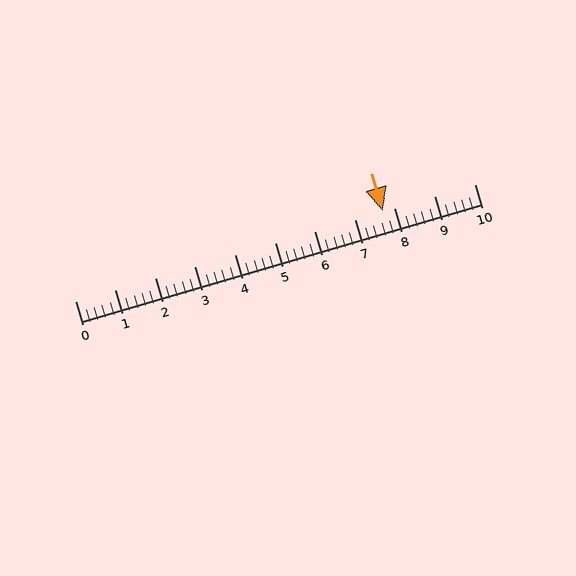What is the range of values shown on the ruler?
The ruler shows values from 0 to 10.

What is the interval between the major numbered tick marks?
The major tick marks are spaced 1 units apart.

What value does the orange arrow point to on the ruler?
The orange arrow points to approximately 7.7.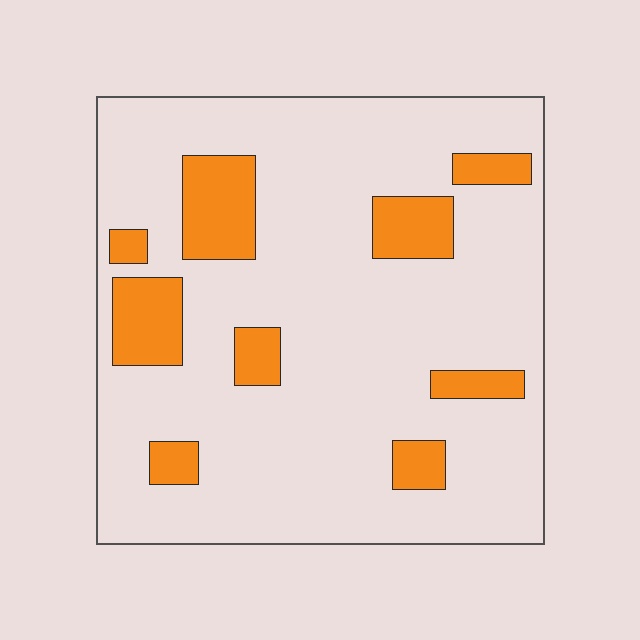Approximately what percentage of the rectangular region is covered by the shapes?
Approximately 15%.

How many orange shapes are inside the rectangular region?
9.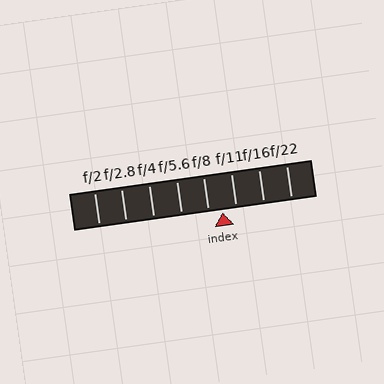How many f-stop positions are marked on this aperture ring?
There are 8 f-stop positions marked.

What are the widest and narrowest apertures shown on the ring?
The widest aperture shown is f/2 and the narrowest is f/22.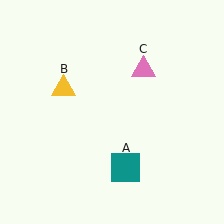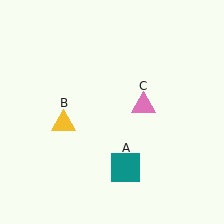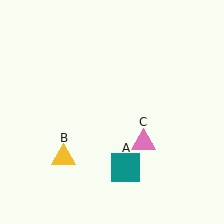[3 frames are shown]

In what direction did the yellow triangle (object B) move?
The yellow triangle (object B) moved down.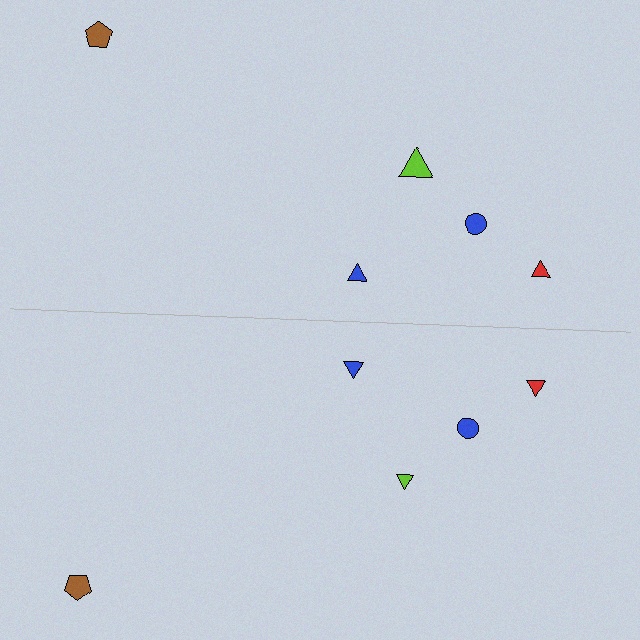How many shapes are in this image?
There are 10 shapes in this image.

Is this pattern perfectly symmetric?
No, the pattern is not perfectly symmetric. The lime triangle on the bottom side has a different size than its mirror counterpart.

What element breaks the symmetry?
The lime triangle on the bottom side has a different size than its mirror counterpart.